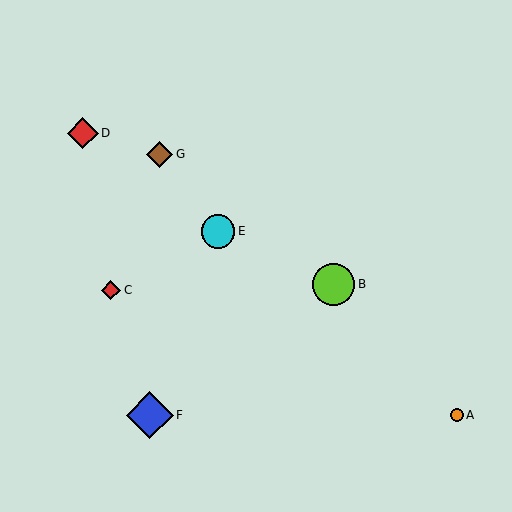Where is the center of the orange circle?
The center of the orange circle is at (457, 415).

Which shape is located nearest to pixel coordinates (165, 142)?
The brown diamond (labeled G) at (160, 154) is nearest to that location.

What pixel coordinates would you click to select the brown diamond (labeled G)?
Click at (160, 154) to select the brown diamond G.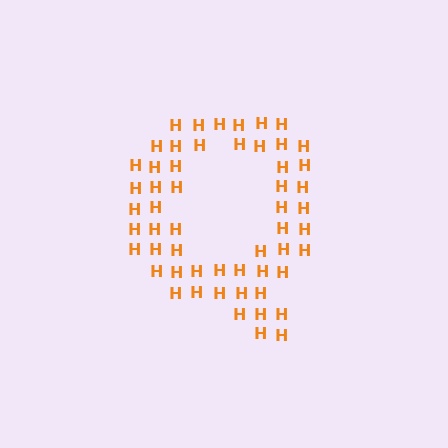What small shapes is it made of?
It is made of small letter H's.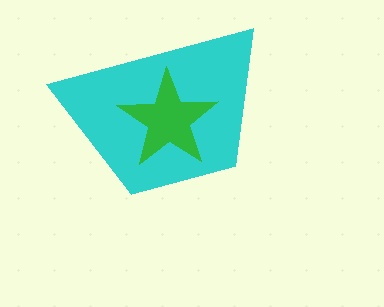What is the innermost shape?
The green star.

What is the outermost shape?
The cyan trapezoid.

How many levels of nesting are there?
2.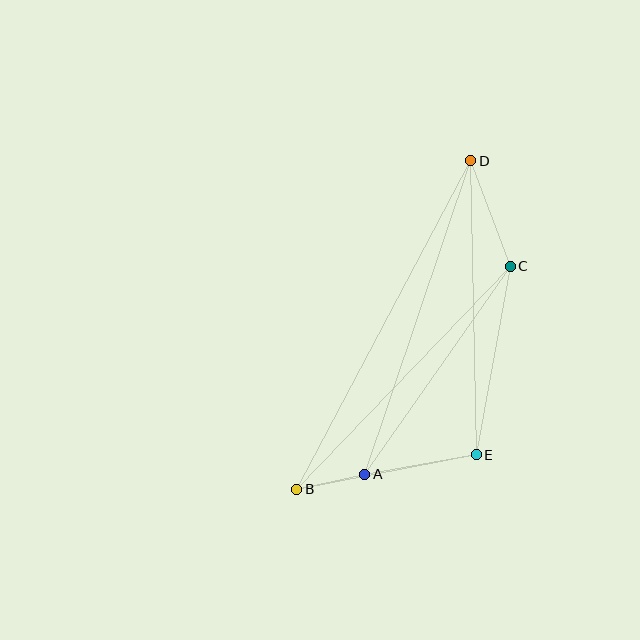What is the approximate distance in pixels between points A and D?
The distance between A and D is approximately 331 pixels.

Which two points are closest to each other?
Points A and B are closest to each other.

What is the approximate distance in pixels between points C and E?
The distance between C and E is approximately 192 pixels.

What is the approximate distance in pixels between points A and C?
The distance between A and C is approximately 254 pixels.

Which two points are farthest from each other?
Points B and D are farthest from each other.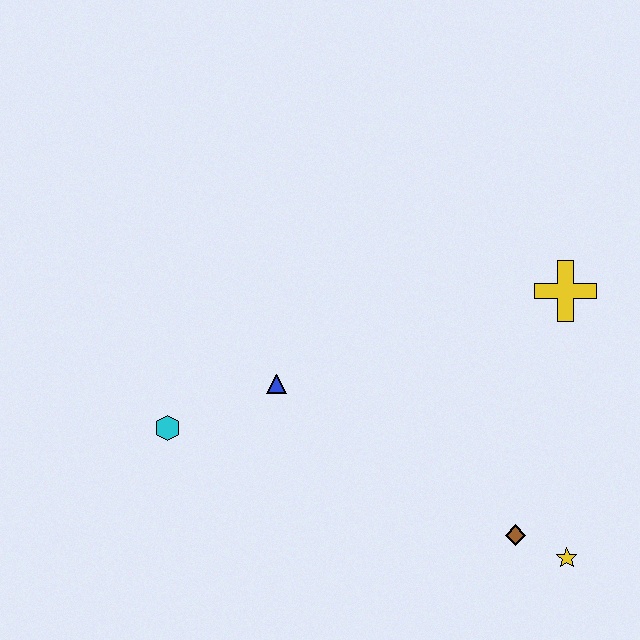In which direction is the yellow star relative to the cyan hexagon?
The yellow star is to the right of the cyan hexagon.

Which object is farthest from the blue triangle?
The yellow star is farthest from the blue triangle.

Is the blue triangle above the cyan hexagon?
Yes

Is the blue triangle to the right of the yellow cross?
No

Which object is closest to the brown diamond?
The yellow star is closest to the brown diamond.